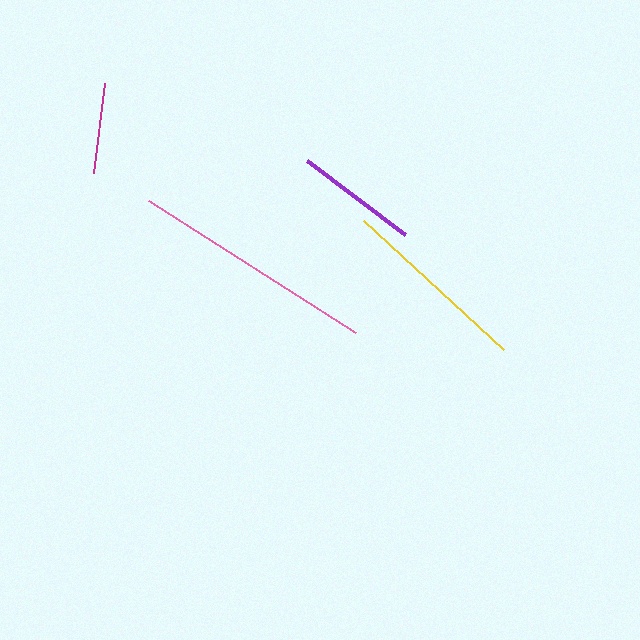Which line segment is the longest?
The pink line is the longest at approximately 245 pixels.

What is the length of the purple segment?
The purple segment is approximately 123 pixels long.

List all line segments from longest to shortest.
From longest to shortest: pink, yellow, purple, magenta.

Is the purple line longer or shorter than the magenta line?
The purple line is longer than the magenta line.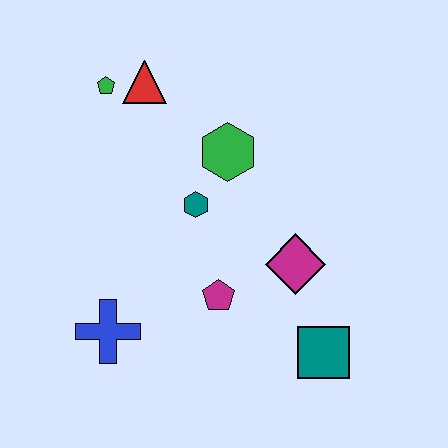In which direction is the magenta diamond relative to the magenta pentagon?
The magenta diamond is to the right of the magenta pentagon.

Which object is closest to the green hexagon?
The teal hexagon is closest to the green hexagon.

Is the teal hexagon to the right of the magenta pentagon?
No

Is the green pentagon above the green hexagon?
Yes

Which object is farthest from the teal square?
The green pentagon is farthest from the teal square.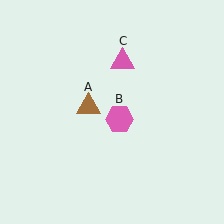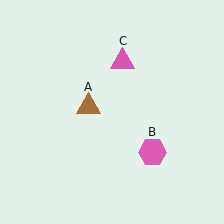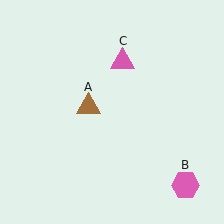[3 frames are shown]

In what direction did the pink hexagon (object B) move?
The pink hexagon (object B) moved down and to the right.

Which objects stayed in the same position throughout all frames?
Brown triangle (object A) and pink triangle (object C) remained stationary.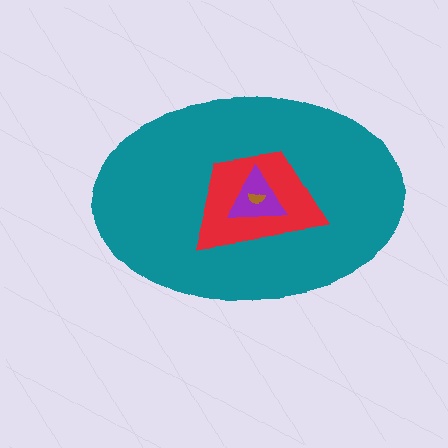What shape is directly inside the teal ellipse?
The red trapezoid.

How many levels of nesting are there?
4.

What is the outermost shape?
The teal ellipse.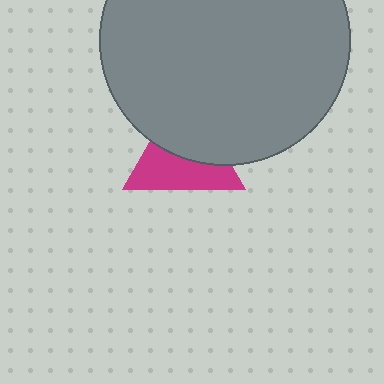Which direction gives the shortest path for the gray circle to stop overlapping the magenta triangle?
Moving up gives the shortest separation.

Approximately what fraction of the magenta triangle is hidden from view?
Roughly 49% of the magenta triangle is hidden behind the gray circle.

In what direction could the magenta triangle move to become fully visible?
The magenta triangle could move down. That would shift it out from behind the gray circle entirely.